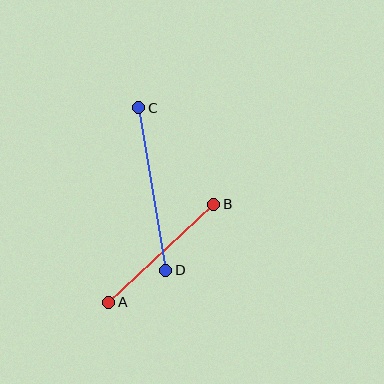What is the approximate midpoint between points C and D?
The midpoint is at approximately (152, 189) pixels.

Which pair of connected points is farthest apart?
Points C and D are farthest apart.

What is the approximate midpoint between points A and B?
The midpoint is at approximately (161, 253) pixels.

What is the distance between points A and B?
The distance is approximately 143 pixels.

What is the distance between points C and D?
The distance is approximately 164 pixels.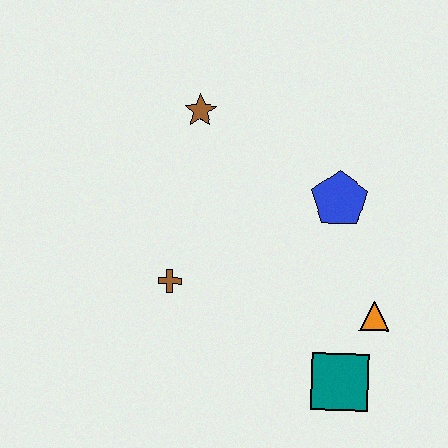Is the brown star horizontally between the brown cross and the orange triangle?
Yes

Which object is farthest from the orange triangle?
The brown star is farthest from the orange triangle.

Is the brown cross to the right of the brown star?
No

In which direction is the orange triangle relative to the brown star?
The orange triangle is below the brown star.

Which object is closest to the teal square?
The orange triangle is closest to the teal square.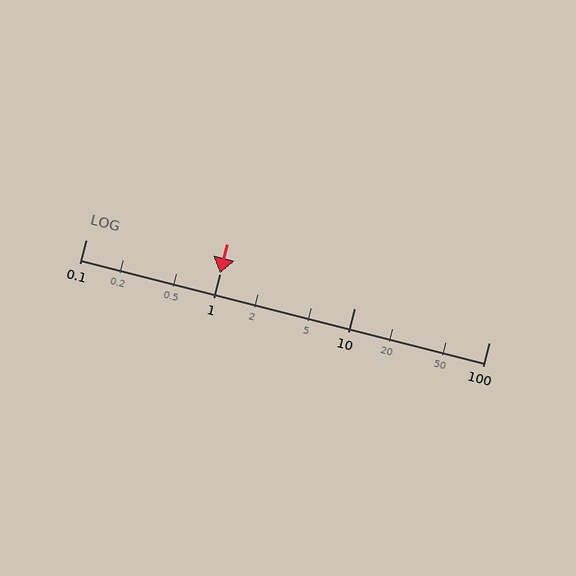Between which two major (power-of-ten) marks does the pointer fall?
The pointer is between 1 and 10.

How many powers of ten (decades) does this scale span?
The scale spans 3 decades, from 0.1 to 100.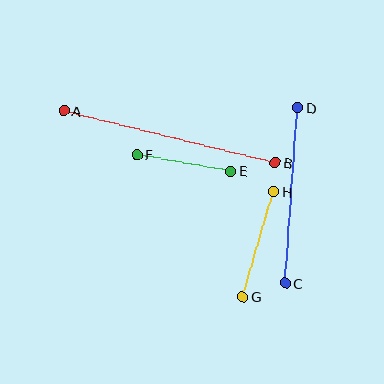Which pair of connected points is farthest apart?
Points A and B are farthest apart.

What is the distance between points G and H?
The distance is approximately 109 pixels.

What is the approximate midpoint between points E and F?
The midpoint is at approximately (184, 163) pixels.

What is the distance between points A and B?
The distance is approximately 218 pixels.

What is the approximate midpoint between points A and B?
The midpoint is at approximately (170, 137) pixels.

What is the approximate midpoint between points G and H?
The midpoint is at approximately (258, 244) pixels.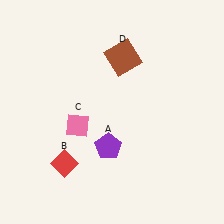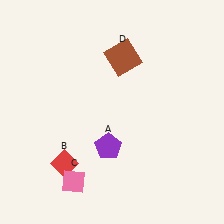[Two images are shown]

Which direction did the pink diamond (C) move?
The pink diamond (C) moved down.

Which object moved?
The pink diamond (C) moved down.